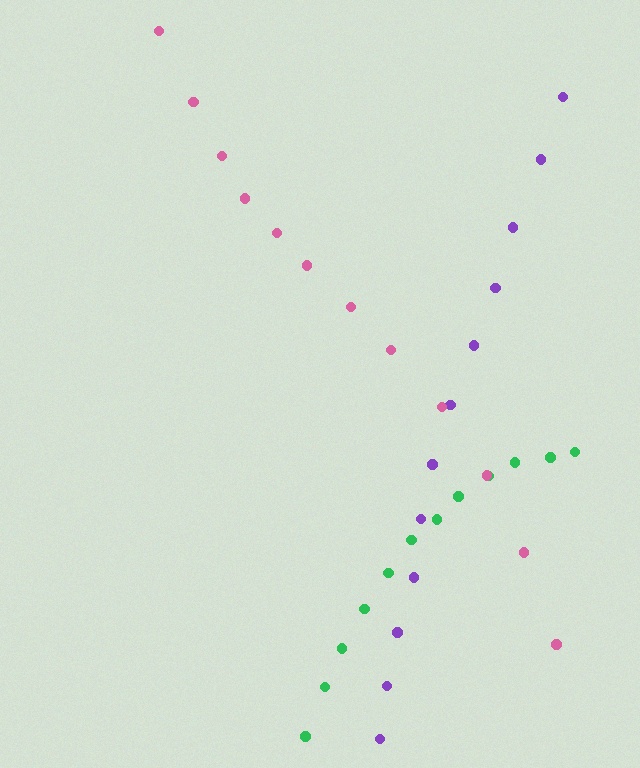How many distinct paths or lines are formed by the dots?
There are 3 distinct paths.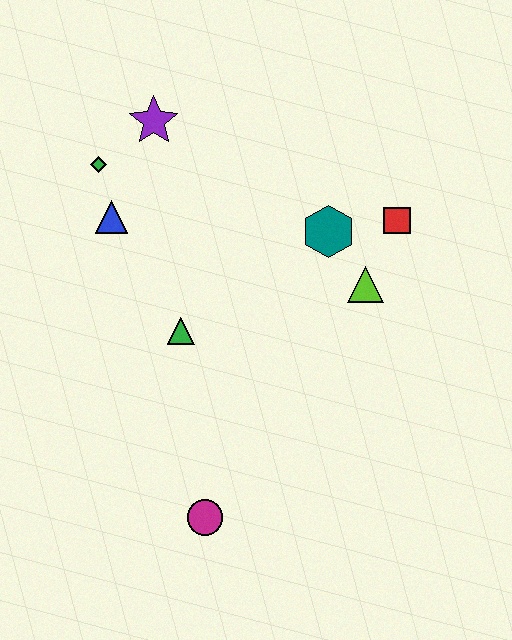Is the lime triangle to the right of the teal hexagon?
Yes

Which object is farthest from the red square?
The magenta circle is farthest from the red square.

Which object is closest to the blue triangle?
The green diamond is closest to the blue triangle.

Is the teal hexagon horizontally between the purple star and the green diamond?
No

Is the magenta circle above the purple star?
No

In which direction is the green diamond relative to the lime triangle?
The green diamond is to the left of the lime triangle.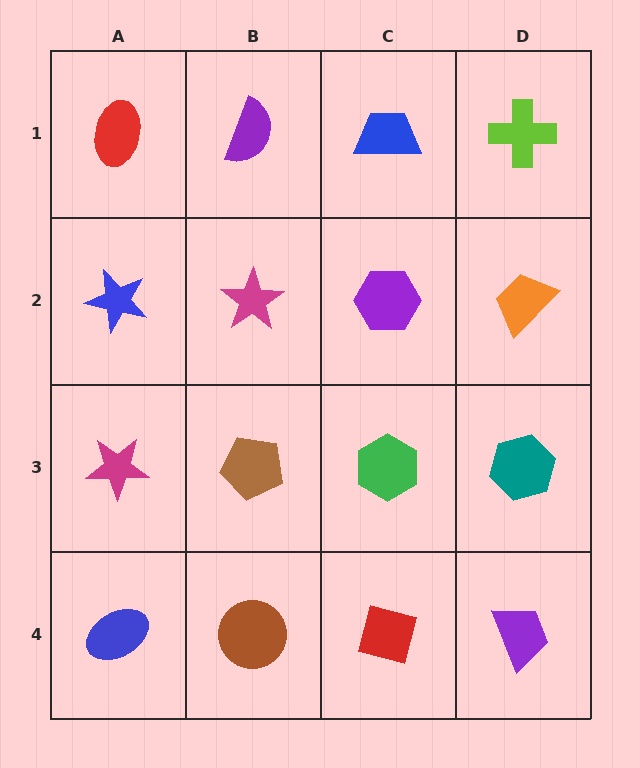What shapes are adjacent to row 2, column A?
A red ellipse (row 1, column A), a magenta star (row 3, column A), a magenta star (row 2, column B).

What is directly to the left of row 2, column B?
A blue star.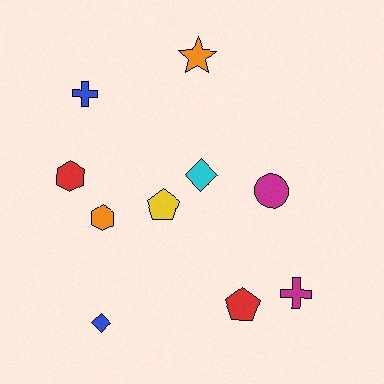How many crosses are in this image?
There are 2 crosses.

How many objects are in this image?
There are 10 objects.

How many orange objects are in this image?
There are 2 orange objects.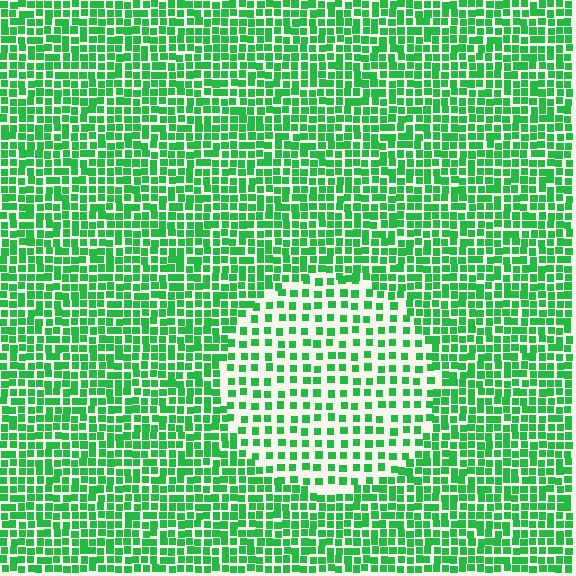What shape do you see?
I see a circle.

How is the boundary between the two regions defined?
The boundary is defined by a change in element density (approximately 2.0x ratio). All elements are the same color, size, and shape.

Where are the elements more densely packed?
The elements are more densely packed outside the circle boundary.